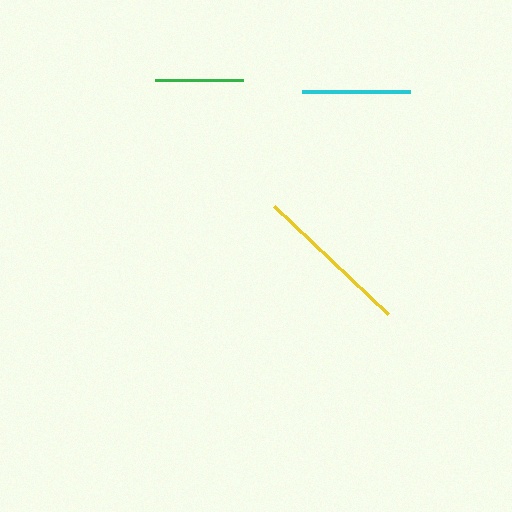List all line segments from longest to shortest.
From longest to shortest: yellow, cyan, green.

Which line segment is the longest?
The yellow line is the longest at approximately 157 pixels.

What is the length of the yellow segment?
The yellow segment is approximately 157 pixels long.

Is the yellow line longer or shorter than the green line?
The yellow line is longer than the green line.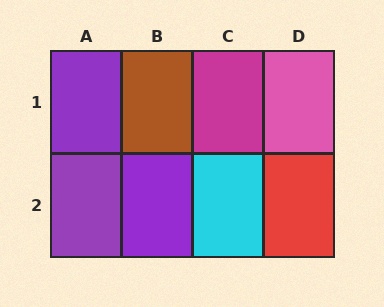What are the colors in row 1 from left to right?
Purple, brown, magenta, pink.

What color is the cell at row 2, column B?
Purple.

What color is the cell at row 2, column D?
Red.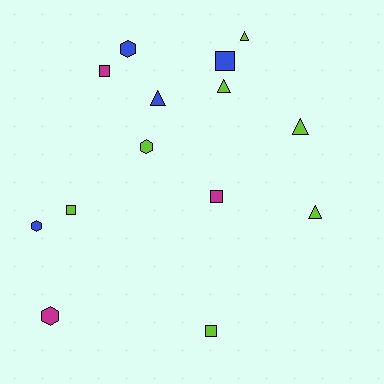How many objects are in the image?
There are 14 objects.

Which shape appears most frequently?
Square, with 5 objects.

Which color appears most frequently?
Lime, with 7 objects.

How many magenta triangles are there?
There are no magenta triangles.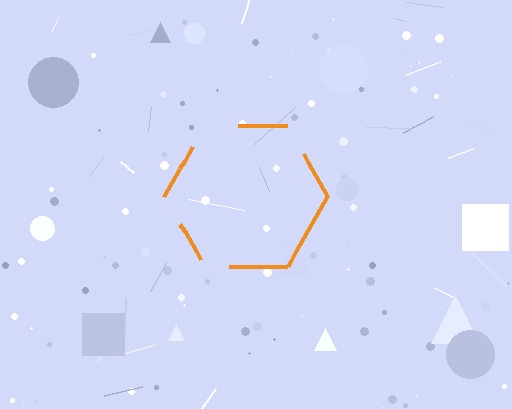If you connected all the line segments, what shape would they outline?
They would outline a hexagon.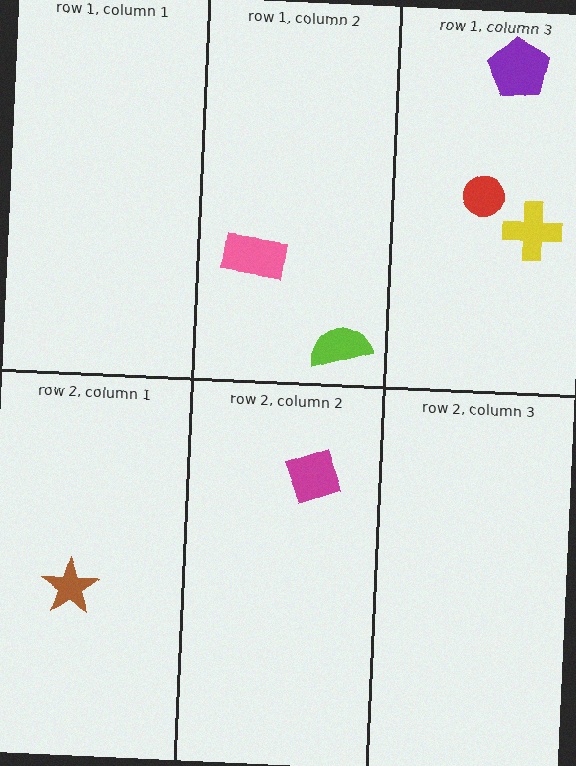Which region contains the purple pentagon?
The row 1, column 3 region.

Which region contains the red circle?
The row 1, column 3 region.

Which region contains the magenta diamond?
The row 2, column 2 region.